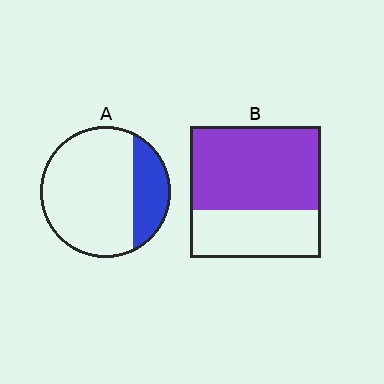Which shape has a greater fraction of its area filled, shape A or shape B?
Shape B.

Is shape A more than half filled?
No.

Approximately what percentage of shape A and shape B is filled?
A is approximately 25% and B is approximately 65%.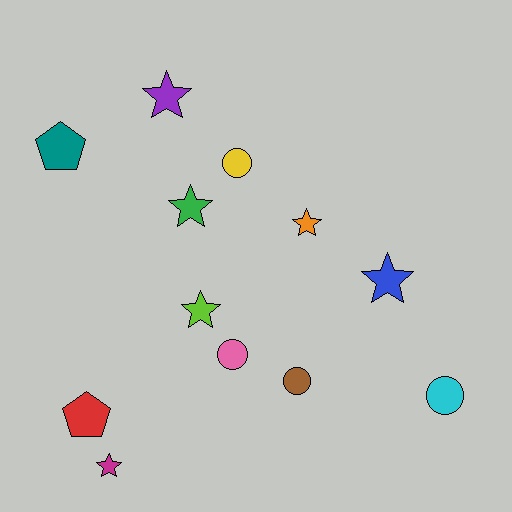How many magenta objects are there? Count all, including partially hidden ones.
There is 1 magenta object.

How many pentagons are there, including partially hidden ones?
There are 2 pentagons.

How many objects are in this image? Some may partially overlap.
There are 12 objects.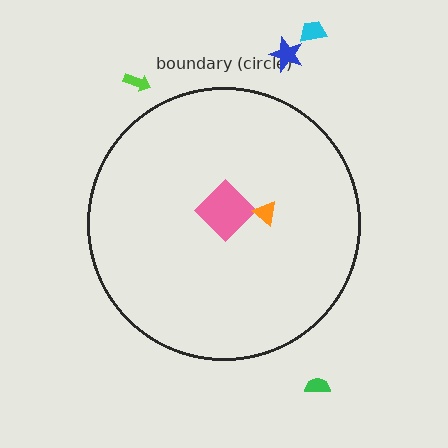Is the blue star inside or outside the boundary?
Outside.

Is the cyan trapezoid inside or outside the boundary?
Outside.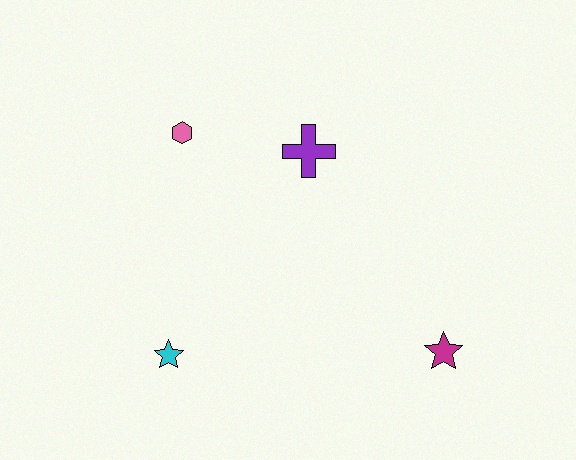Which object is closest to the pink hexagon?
The purple cross is closest to the pink hexagon.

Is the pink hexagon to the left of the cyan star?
No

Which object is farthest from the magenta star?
The pink hexagon is farthest from the magenta star.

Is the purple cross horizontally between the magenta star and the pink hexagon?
Yes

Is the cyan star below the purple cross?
Yes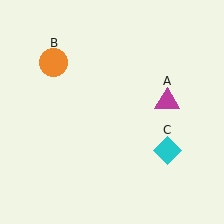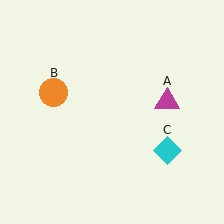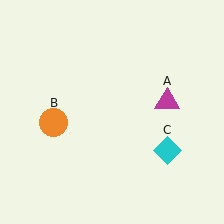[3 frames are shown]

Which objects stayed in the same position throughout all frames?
Magenta triangle (object A) and cyan diamond (object C) remained stationary.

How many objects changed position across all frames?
1 object changed position: orange circle (object B).